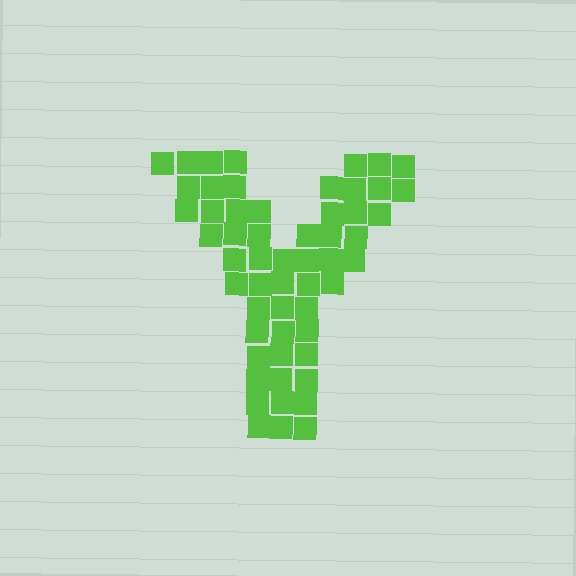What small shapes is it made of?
It is made of small squares.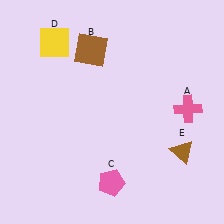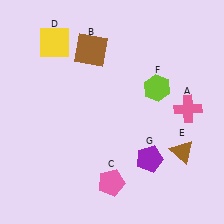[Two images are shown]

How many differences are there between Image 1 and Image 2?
There are 2 differences between the two images.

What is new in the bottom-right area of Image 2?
A purple pentagon (G) was added in the bottom-right area of Image 2.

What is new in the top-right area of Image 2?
A lime hexagon (F) was added in the top-right area of Image 2.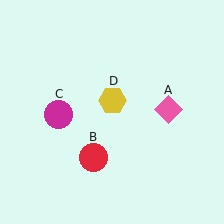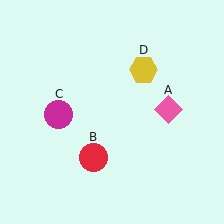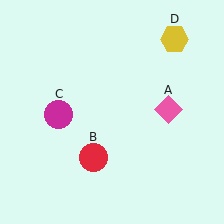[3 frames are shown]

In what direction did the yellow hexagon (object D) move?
The yellow hexagon (object D) moved up and to the right.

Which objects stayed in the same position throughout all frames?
Pink diamond (object A) and red circle (object B) and magenta circle (object C) remained stationary.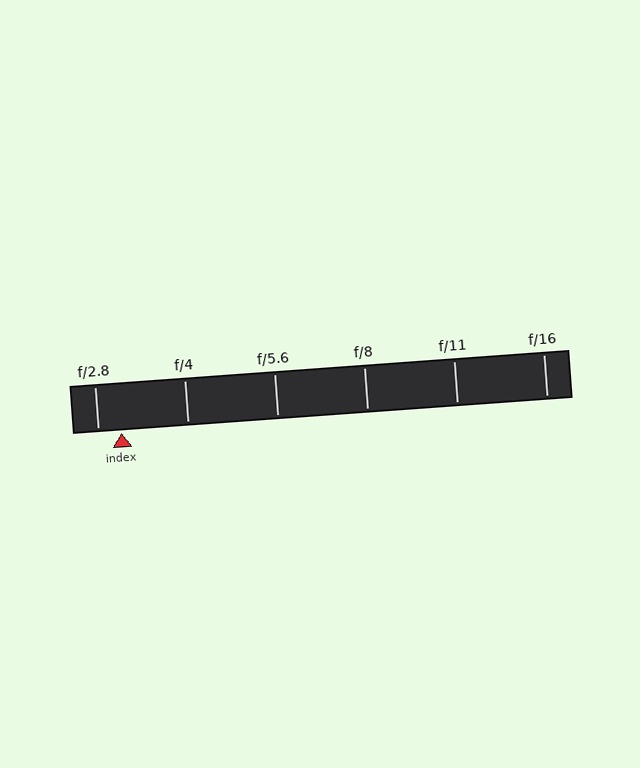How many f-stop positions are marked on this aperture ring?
There are 6 f-stop positions marked.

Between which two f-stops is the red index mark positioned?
The index mark is between f/2.8 and f/4.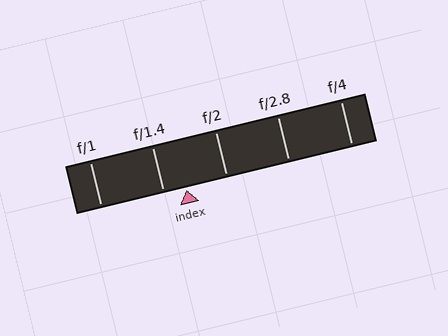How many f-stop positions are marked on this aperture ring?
There are 5 f-stop positions marked.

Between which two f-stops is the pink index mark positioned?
The index mark is between f/1.4 and f/2.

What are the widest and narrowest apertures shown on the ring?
The widest aperture shown is f/1 and the narrowest is f/4.